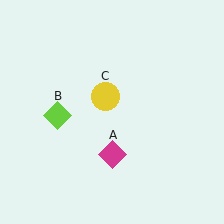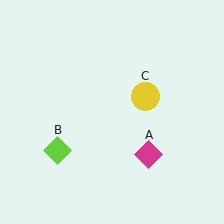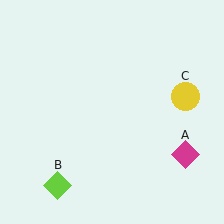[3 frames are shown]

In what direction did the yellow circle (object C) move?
The yellow circle (object C) moved right.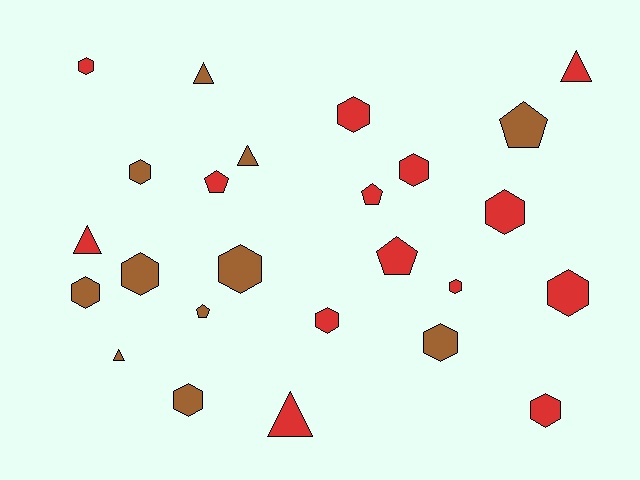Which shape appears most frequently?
Hexagon, with 14 objects.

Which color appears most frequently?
Red, with 14 objects.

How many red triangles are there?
There are 3 red triangles.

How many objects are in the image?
There are 25 objects.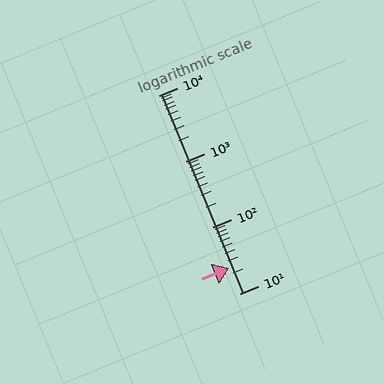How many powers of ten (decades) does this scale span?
The scale spans 3 decades, from 10 to 10000.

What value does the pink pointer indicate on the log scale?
The pointer indicates approximately 24.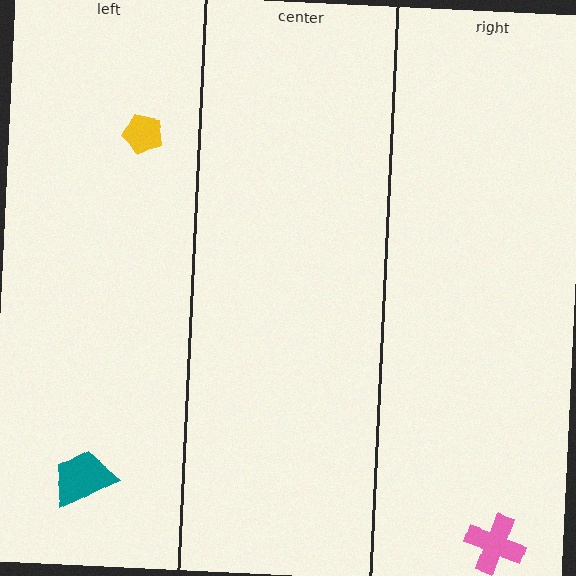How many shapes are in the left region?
2.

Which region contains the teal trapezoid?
The left region.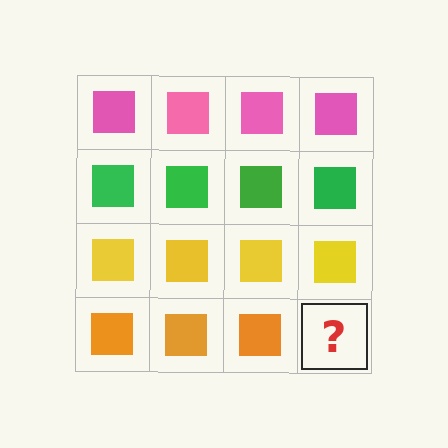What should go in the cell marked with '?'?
The missing cell should contain an orange square.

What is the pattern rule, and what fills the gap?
The rule is that each row has a consistent color. The gap should be filled with an orange square.